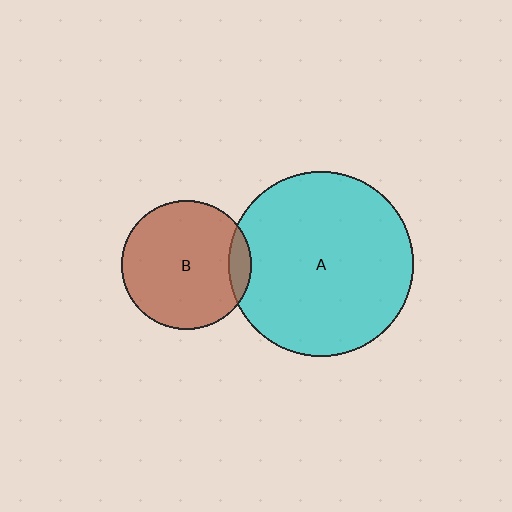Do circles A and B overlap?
Yes.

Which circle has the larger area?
Circle A (cyan).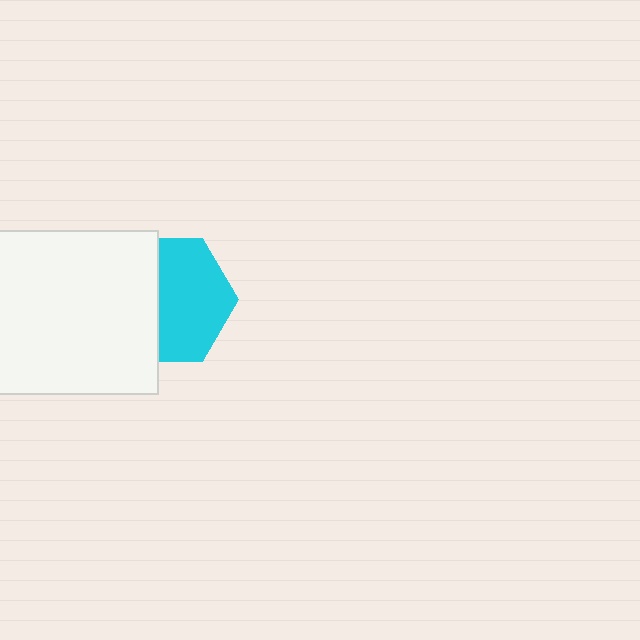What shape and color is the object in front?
The object in front is a white square.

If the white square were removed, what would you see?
You would see the complete cyan hexagon.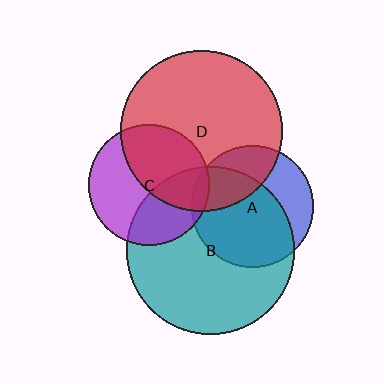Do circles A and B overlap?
Yes.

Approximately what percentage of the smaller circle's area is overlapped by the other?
Approximately 65%.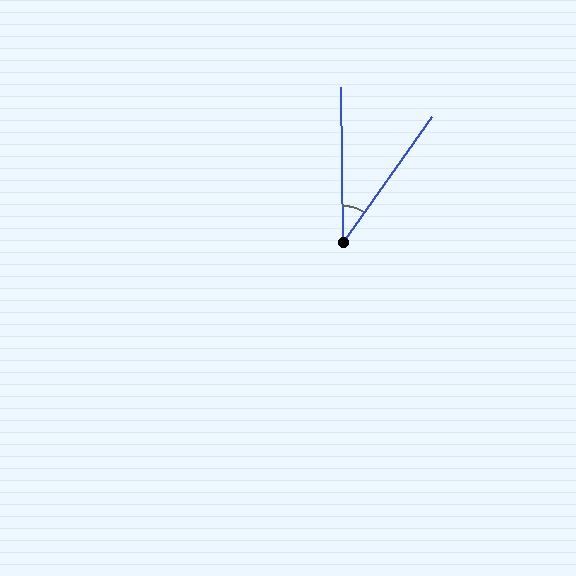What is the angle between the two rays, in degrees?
Approximately 36 degrees.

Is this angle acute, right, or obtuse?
It is acute.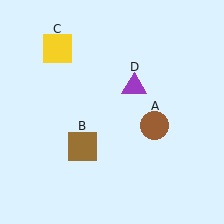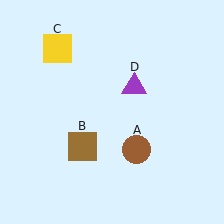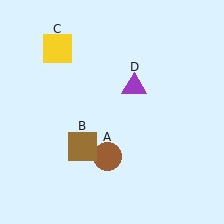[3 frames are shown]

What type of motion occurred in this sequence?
The brown circle (object A) rotated clockwise around the center of the scene.